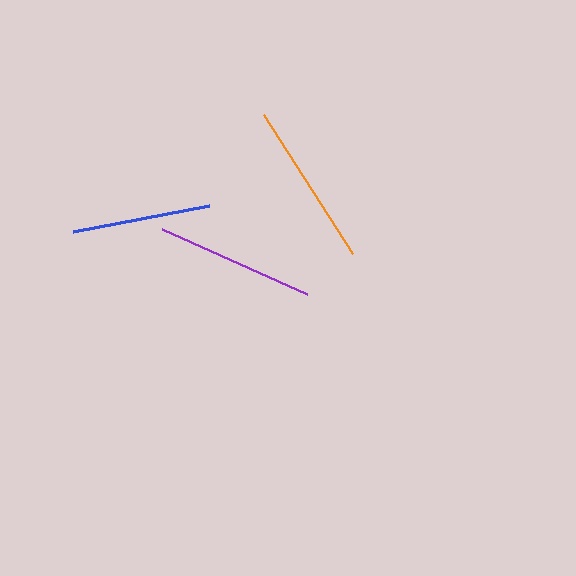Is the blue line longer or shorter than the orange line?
The orange line is longer than the blue line.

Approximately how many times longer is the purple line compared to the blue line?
The purple line is approximately 1.1 times the length of the blue line.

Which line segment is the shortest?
The blue line is the shortest at approximately 138 pixels.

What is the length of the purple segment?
The purple segment is approximately 159 pixels long.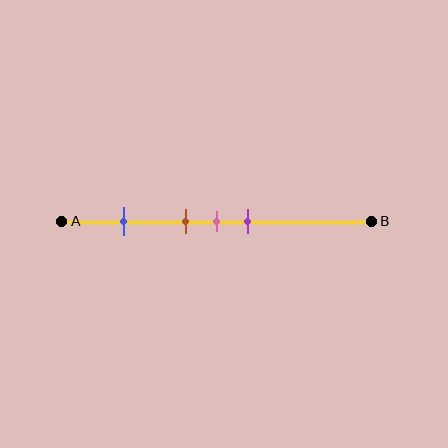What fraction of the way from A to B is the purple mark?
The purple mark is approximately 60% (0.6) of the way from A to B.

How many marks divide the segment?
There are 4 marks dividing the segment.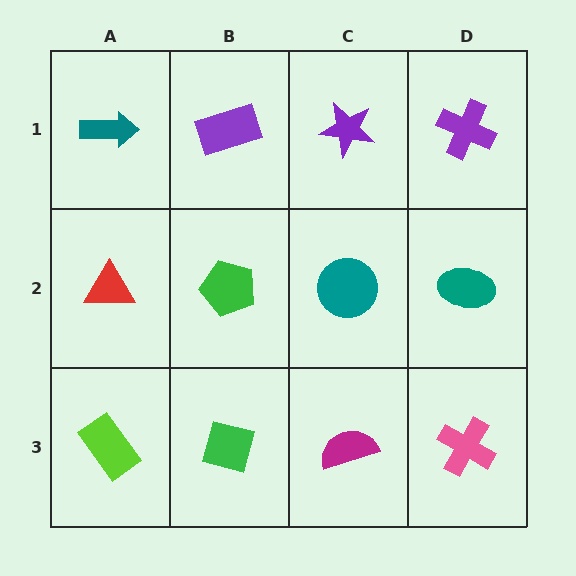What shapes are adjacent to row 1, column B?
A green pentagon (row 2, column B), a teal arrow (row 1, column A), a purple star (row 1, column C).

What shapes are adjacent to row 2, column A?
A teal arrow (row 1, column A), a lime rectangle (row 3, column A), a green pentagon (row 2, column B).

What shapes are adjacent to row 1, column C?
A teal circle (row 2, column C), a purple rectangle (row 1, column B), a purple cross (row 1, column D).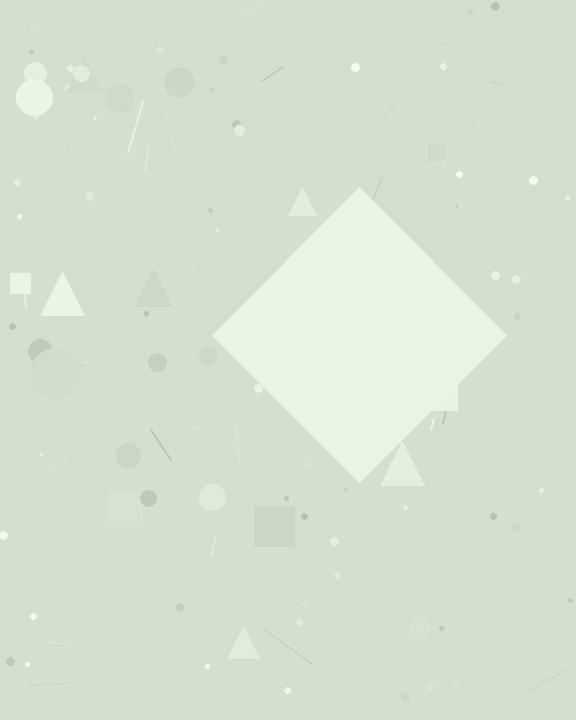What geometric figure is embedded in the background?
A diamond is embedded in the background.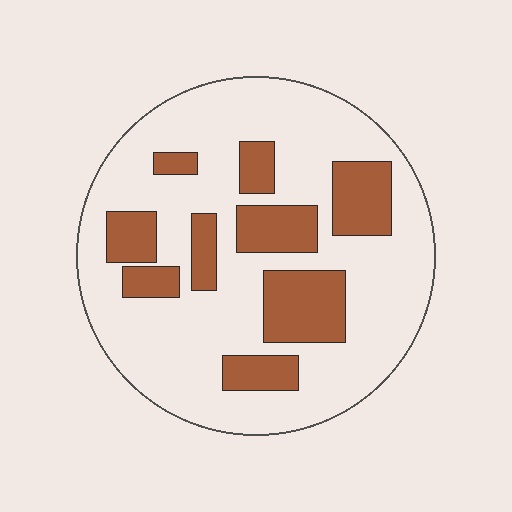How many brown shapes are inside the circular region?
9.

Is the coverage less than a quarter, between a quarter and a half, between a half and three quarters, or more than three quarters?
Between a quarter and a half.